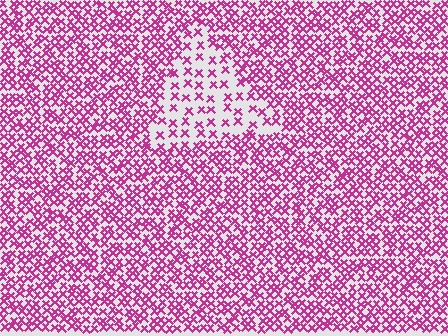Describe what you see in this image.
The image contains small magenta elements arranged at two different densities. A triangle-shaped region is visible where the elements are less densely packed than the surrounding area.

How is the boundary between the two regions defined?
The boundary is defined by a change in element density (approximately 2.4x ratio). All elements are the same color, size, and shape.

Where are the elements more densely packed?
The elements are more densely packed outside the triangle boundary.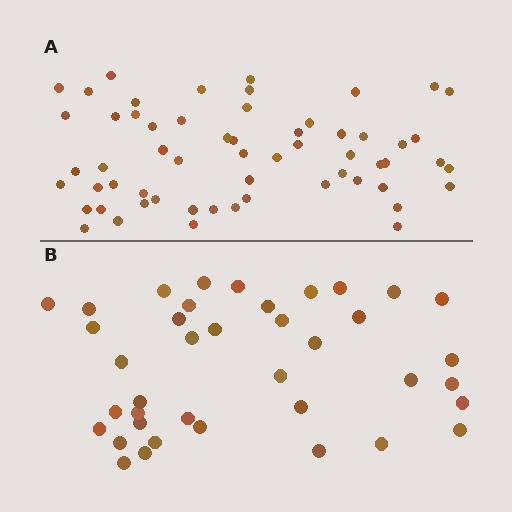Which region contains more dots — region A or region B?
Region A (the top region) has more dots.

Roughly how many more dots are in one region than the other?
Region A has approximately 20 more dots than region B.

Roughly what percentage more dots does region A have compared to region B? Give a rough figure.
About 50% more.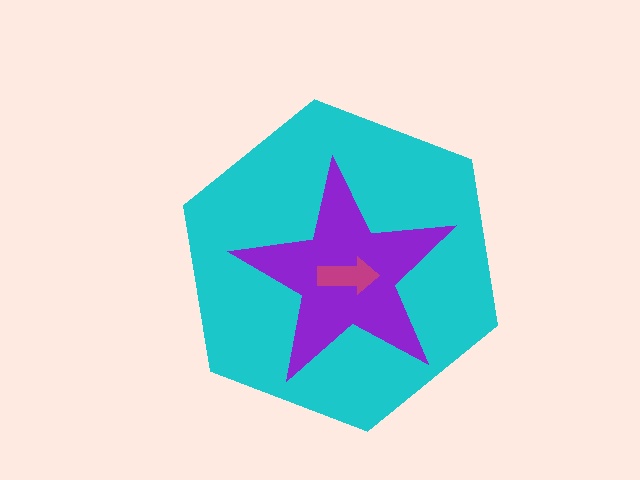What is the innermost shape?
The magenta arrow.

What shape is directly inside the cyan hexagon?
The purple star.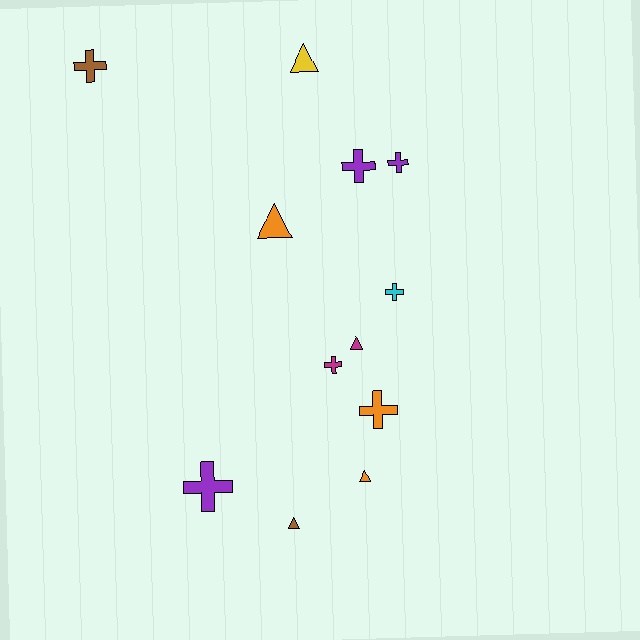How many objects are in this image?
There are 12 objects.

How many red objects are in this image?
There are no red objects.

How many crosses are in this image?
There are 7 crosses.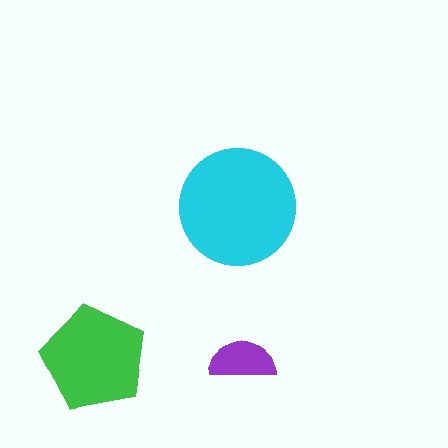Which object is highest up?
The cyan circle is topmost.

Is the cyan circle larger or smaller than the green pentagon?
Larger.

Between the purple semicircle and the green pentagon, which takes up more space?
The green pentagon.